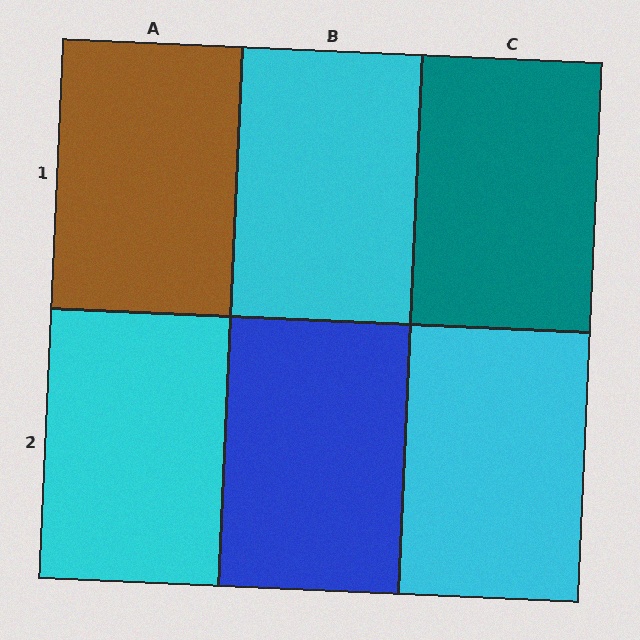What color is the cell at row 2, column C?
Cyan.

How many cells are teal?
1 cell is teal.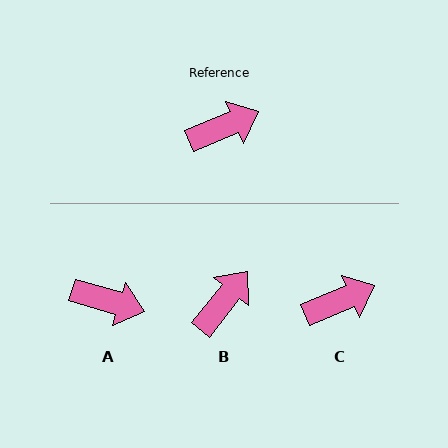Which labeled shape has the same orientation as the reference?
C.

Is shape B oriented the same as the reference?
No, it is off by about 28 degrees.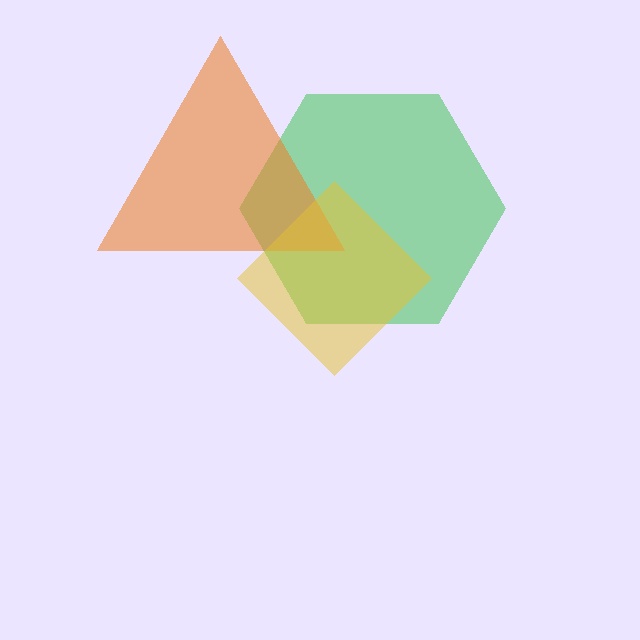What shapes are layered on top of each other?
The layered shapes are: a green hexagon, an orange triangle, a yellow diamond.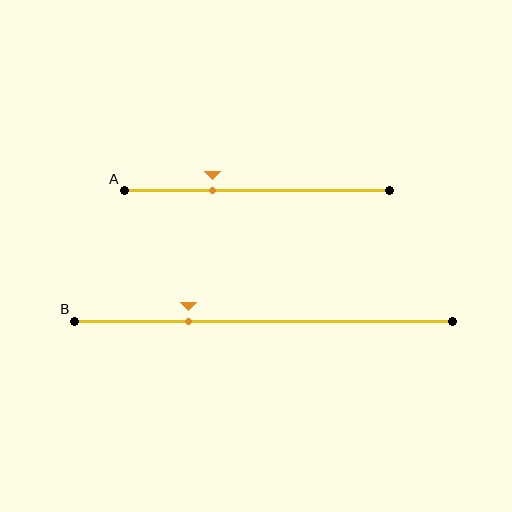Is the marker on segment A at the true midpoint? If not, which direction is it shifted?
No, the marker on segment A is shifted to the left by about 17% of the segment length.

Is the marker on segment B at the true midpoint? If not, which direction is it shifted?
No, the marker on segment B is shifted to the left by about 20% of the segment length.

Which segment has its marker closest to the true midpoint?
Segment A has its marker closest to the true midpoint.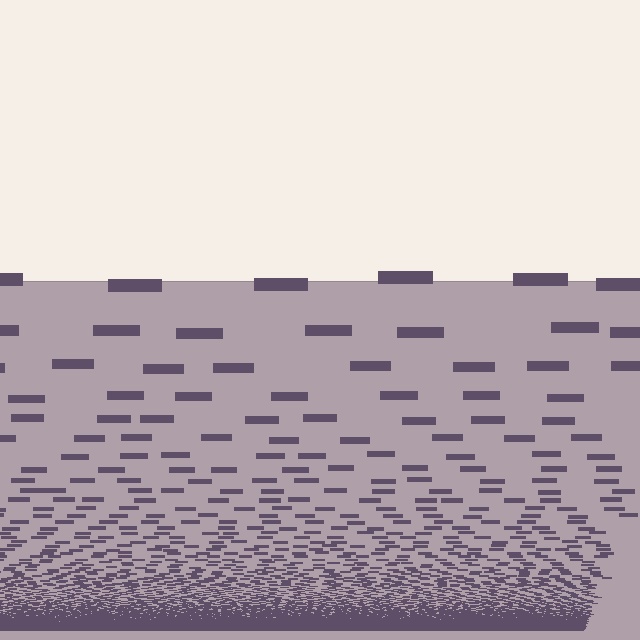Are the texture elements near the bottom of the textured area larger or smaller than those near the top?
Smaller. The gradient is inverted — elements near the bottom are smaller and denser.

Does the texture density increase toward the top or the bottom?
Density increases toward the bottom.